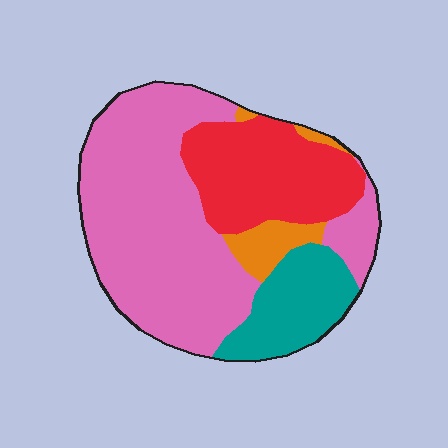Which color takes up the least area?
Orange, at roughly 5%.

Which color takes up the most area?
Pink, at roughly 55%.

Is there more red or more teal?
Red.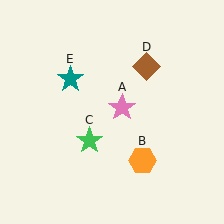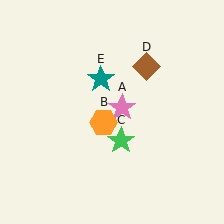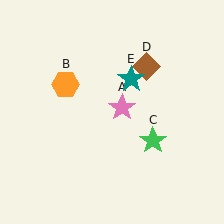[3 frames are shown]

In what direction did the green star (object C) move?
The green star (object C) moved right.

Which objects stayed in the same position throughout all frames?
Pink star (object A) and brown diamond (object D) remained stationary.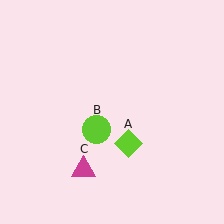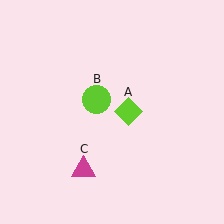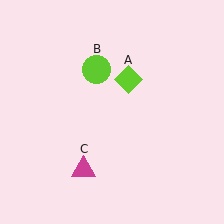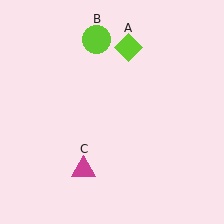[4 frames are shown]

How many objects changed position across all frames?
2 objects changed position: lime diamond (object A), lime circle (object B).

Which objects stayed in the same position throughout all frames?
Magenta triangle (object C) remained stationary.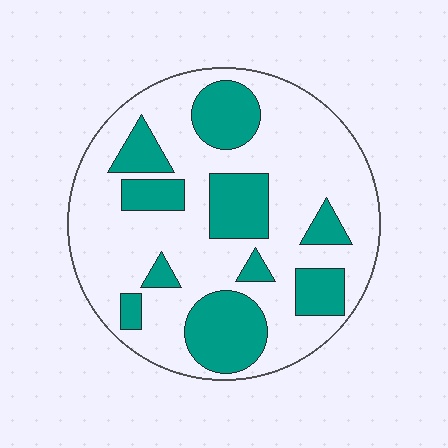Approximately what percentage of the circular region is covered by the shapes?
Approximately 30%.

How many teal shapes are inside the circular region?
10.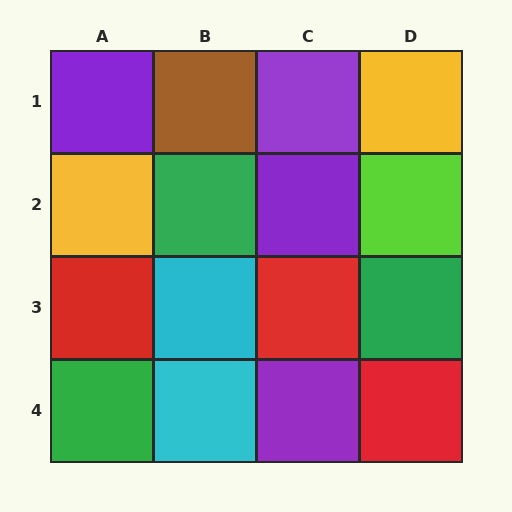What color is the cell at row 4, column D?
Red.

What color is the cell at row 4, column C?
Purple.